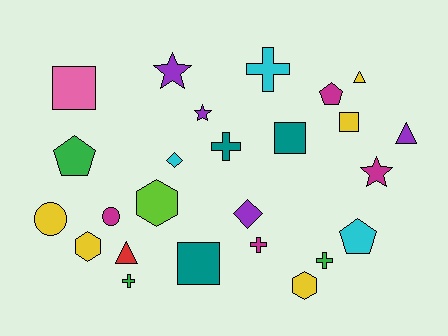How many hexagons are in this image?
There are 3 hexagons.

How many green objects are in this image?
There are 3 green objects.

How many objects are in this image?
There are 25 objects.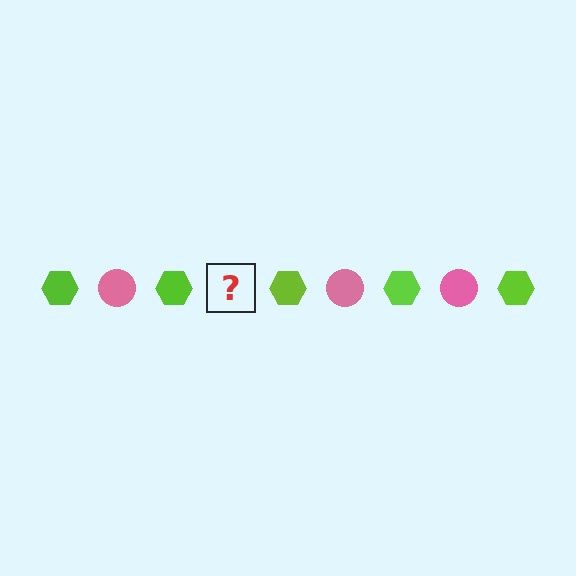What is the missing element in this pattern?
The missing element is a pink circle.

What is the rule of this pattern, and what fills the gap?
The rule is that the pattern alternates between lime hexagon and pink circle. The gap should be filled with a pink circle.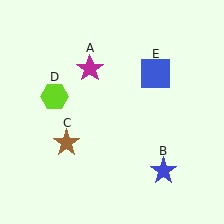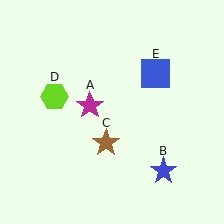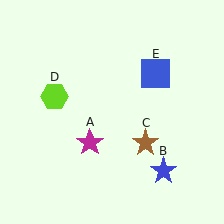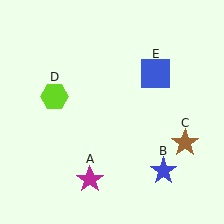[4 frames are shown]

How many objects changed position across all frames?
2 objects changed position: magenta star (object A), brown star (object C).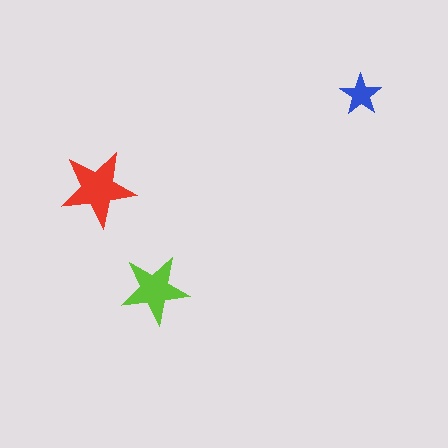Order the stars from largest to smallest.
the red one, the lime one, the blue one.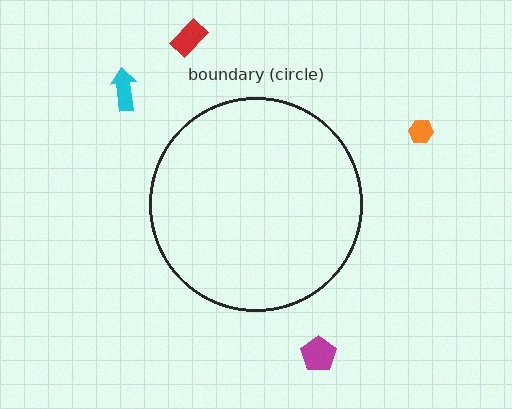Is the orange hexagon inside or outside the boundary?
Outside.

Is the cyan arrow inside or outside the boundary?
Outside.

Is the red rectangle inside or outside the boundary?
Outside.